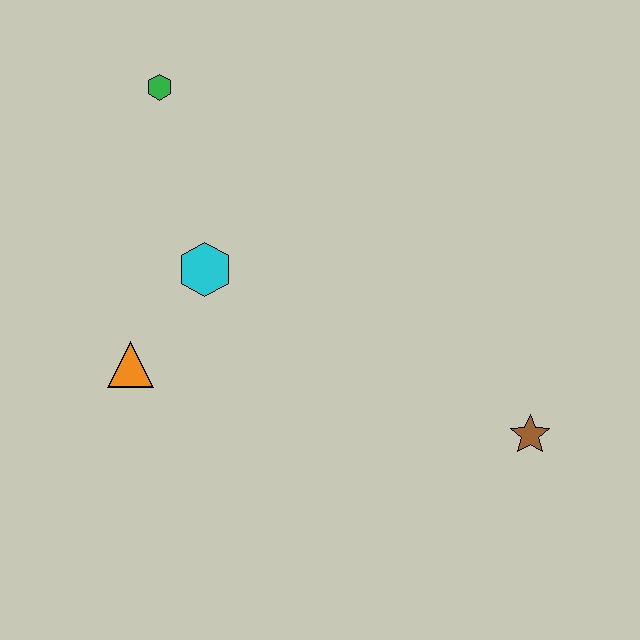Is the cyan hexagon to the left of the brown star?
Yes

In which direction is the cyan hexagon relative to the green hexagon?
The cyan hexagon is below the green hexagon.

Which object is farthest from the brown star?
The green hexagon is farthest from the brown star.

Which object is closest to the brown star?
The cyan hexagon is closest to the brown star.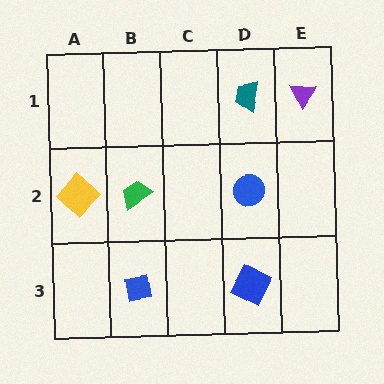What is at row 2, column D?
A blue circle.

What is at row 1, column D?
A teal trapezoid.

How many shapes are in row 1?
2 shapes.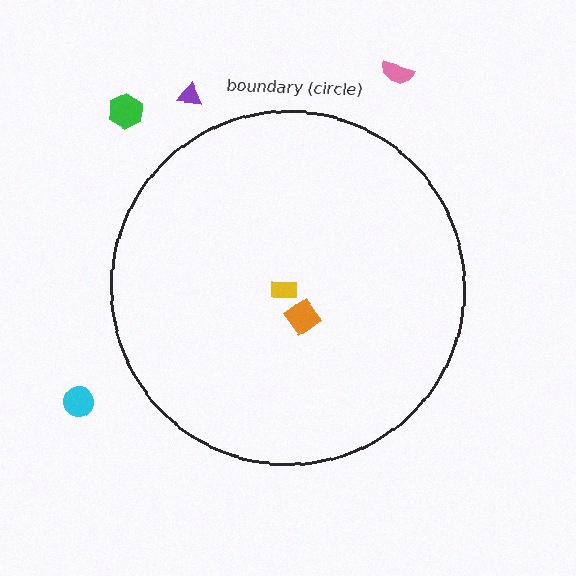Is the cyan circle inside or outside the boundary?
Outside.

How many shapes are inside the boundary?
2 inside, 4 outside.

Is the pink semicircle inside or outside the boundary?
Outside.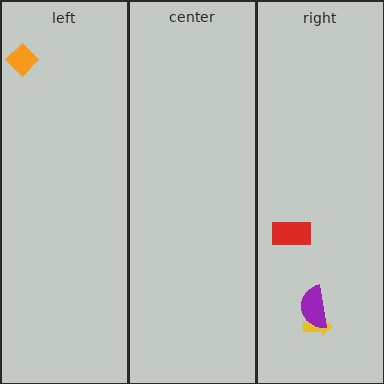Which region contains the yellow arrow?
The right region.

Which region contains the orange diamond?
The left region.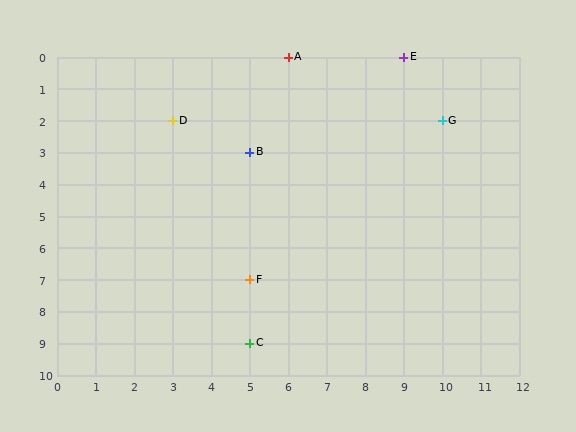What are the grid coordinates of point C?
Point C is at grid coordinates (5, 9).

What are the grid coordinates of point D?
Point D is at grid coordinates (3, 2).